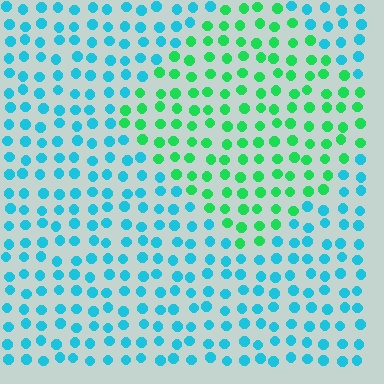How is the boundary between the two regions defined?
The boundary is defined purely by a slight shift in hue (about 50 degrees). Spacing, size, and orientation are identical on both sides.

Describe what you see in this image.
The image is filled with small cyan elements in a uniform arrangement. A diamond-shaped region is visible where the elements are tinted to a slightly different hue, forming a subtle color boundary.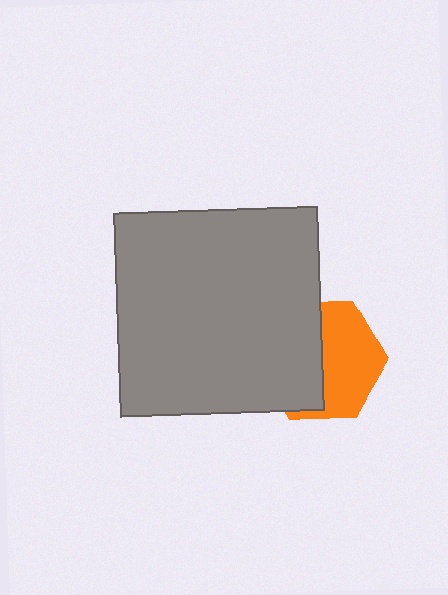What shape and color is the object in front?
The object in front is a gray square.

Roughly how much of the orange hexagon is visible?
About half of it is visible (roughly 50%).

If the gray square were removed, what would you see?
You would see the complete orange hexagon.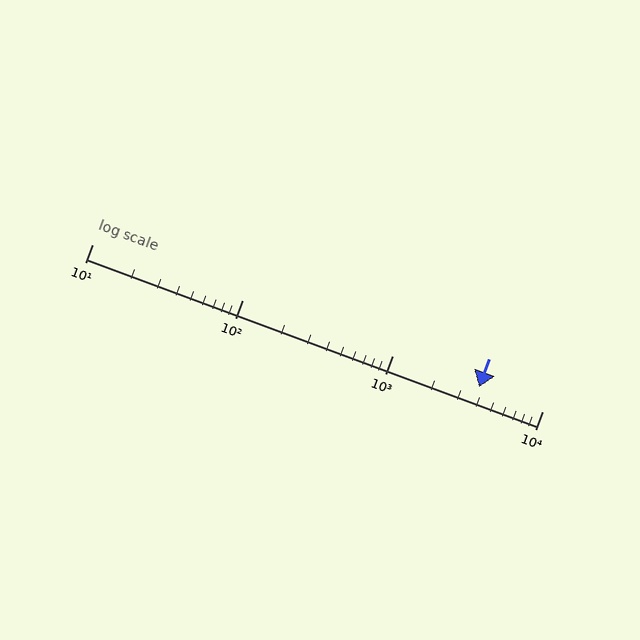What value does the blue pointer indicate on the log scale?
The pointer indicates approximately 3800.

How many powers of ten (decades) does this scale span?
The scale spans 3 decades, from 10 to 10000.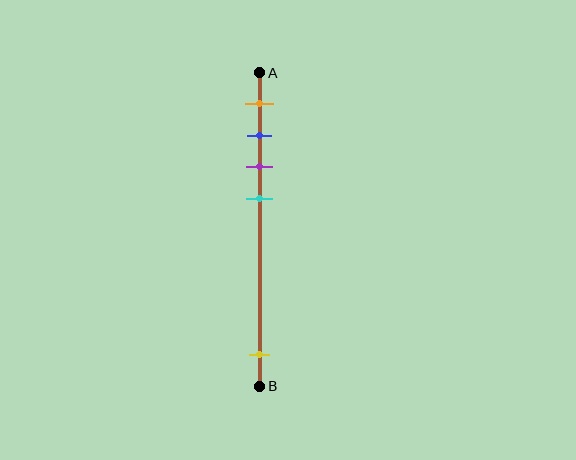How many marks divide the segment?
There are 5 marks dividing the segment.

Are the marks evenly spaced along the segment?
No, the marks are not evenly spaced.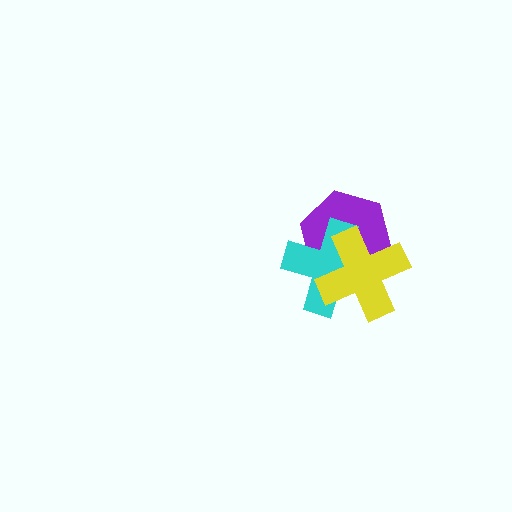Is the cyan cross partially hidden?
Yes, it is partially covered by another shape.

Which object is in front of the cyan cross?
The yellow cross is in front of the cyan cross.